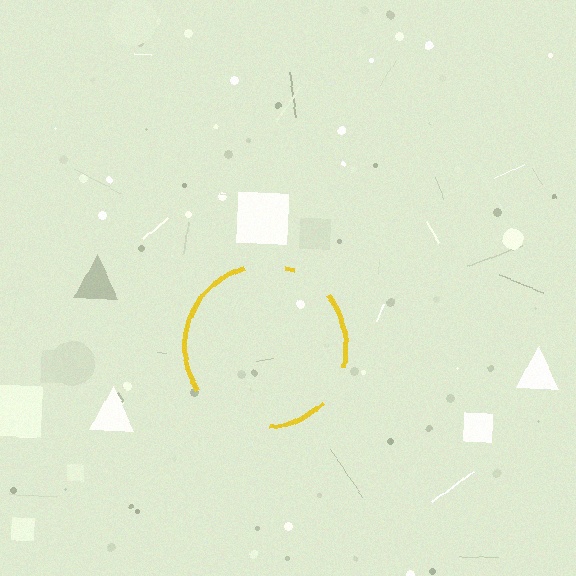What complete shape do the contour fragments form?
The contour fragments form a circle.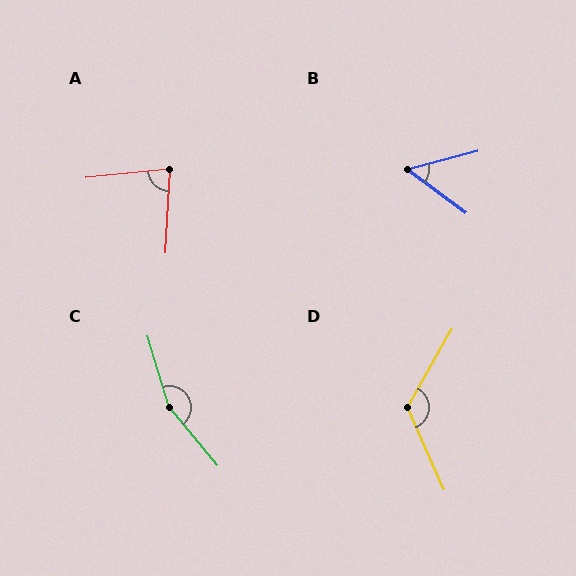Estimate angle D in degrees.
Approximately 127 degrees.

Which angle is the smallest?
B, at approximately 51 degrees.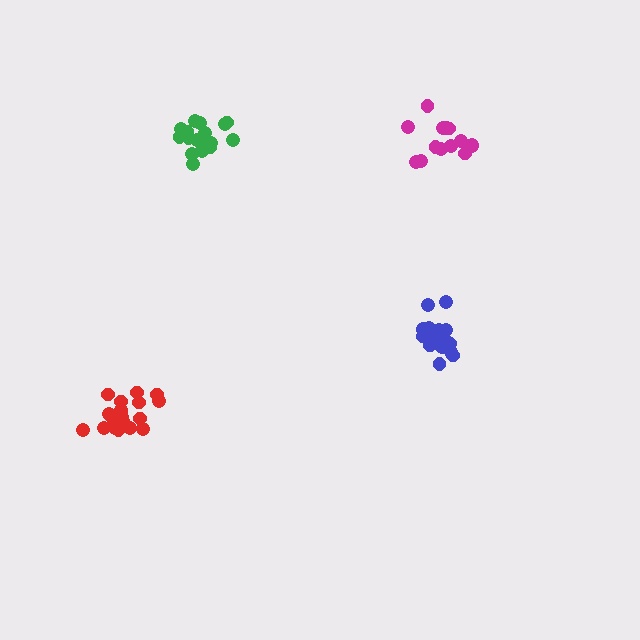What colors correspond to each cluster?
The clusters are colored: red, green, blue, magenta.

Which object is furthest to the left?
The red cluster is leftmost.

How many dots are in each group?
Group 1: 20 dots, Group 2: 19 dots, Group 3: 19 dots, Group 4: 15 dots (73 total).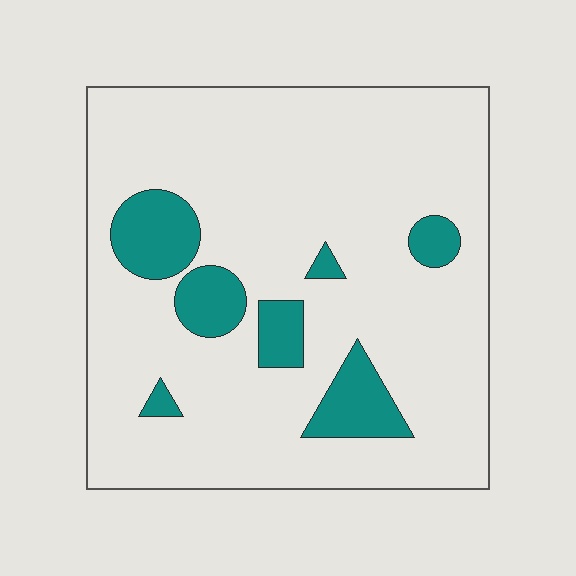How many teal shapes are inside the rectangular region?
7.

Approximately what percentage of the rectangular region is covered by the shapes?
Approximately 15%.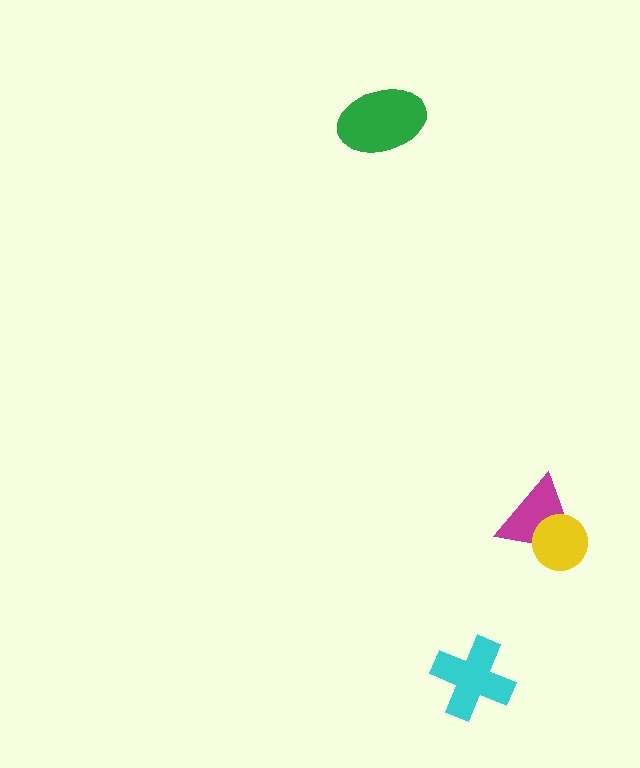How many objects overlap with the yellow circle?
1 object overlaps with the yellow circle.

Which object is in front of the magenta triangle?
The yellow circle is in front of the magenta triangle.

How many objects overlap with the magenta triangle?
1 object overlaps with the magenta triangle.